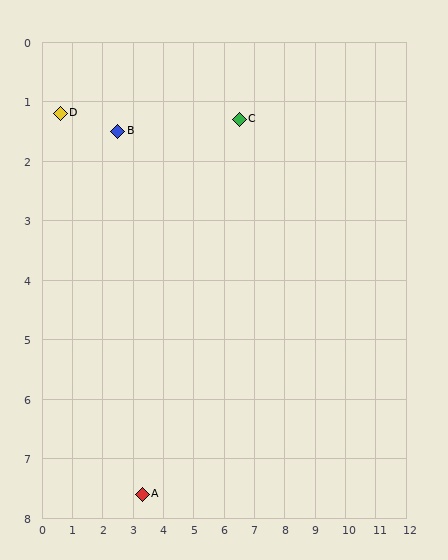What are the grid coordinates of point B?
Point B is at approximately (2.5, 1.5).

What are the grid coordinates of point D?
Point D is at approximately (0.6, 1.2).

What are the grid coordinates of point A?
Point A is at approximately (3.3, 7.6).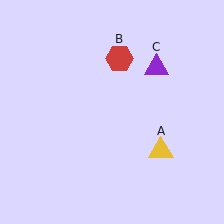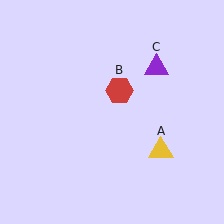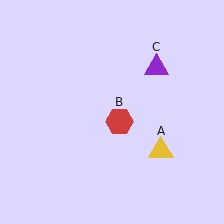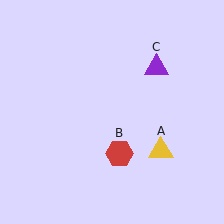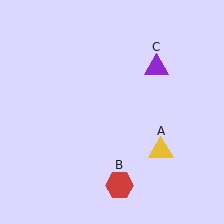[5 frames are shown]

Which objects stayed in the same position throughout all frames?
Yellow triangle (object A) and purple triangle (object C) remained stationary.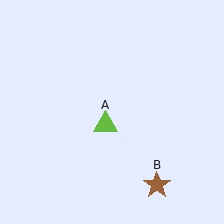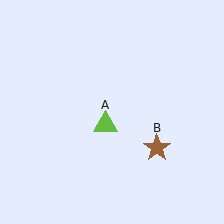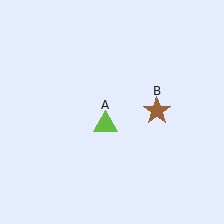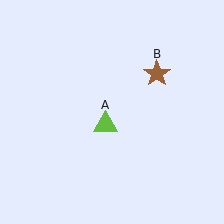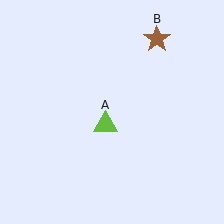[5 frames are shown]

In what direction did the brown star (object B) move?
The brown star (object B) moved up.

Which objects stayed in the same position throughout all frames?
Lime triangle (object A) remained stationary.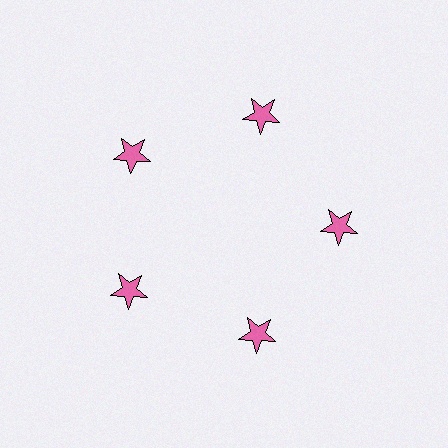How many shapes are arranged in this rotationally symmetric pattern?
There are 5 shapes, arranged in 5 groups of 1.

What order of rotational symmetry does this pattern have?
This pattern has 5-fold rotational symmetry.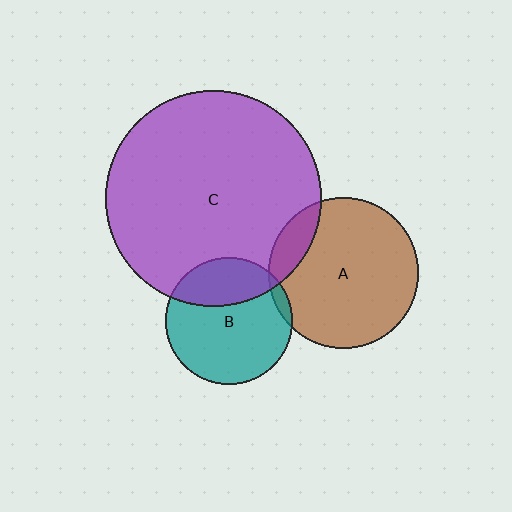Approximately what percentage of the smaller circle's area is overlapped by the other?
Approximately 30%.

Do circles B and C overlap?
Yes.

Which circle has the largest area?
Circle C (purple).